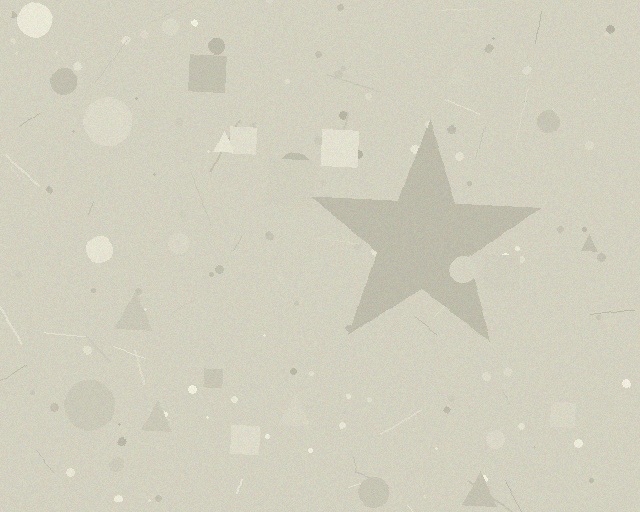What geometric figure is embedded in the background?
A star is embedded in the background.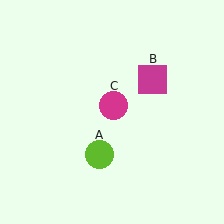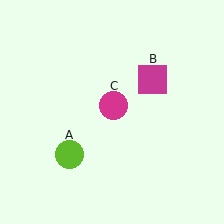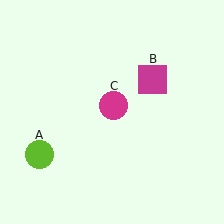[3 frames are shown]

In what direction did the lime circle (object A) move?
The lime circle (object A) moved left.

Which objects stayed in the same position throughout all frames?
Magenta square (object B) and magenta circle (object C) remained stationary.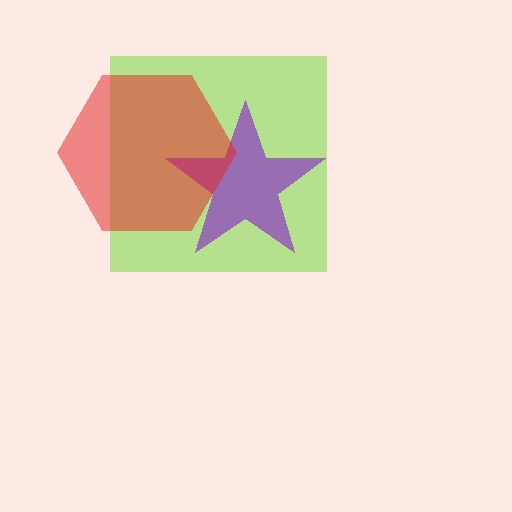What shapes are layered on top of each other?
The layered shapes are: a lime square, a purple star, a red hexagon.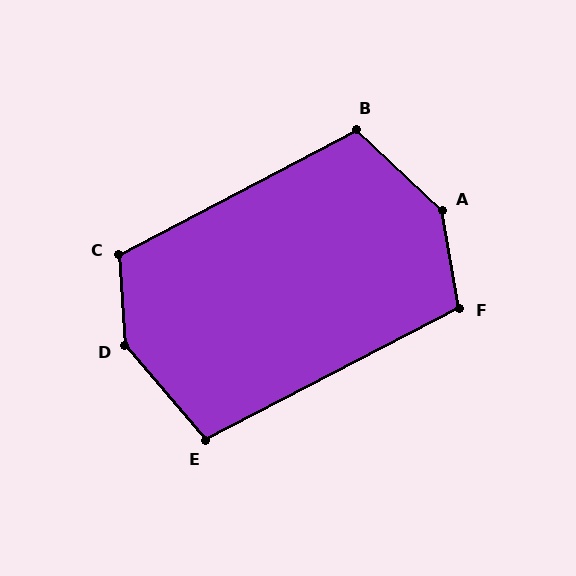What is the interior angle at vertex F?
Approximately 107 degrees (obtuse).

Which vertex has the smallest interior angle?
E, at approximately 103 degrees.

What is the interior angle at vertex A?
Approximately 143 degrees (obtuse).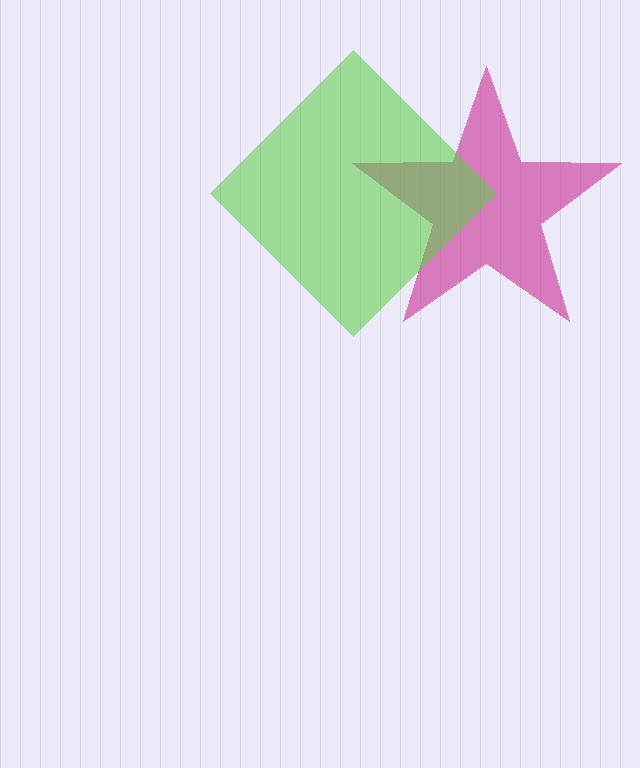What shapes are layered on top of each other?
The layered shapes are: a magenta star, a lime diamond.